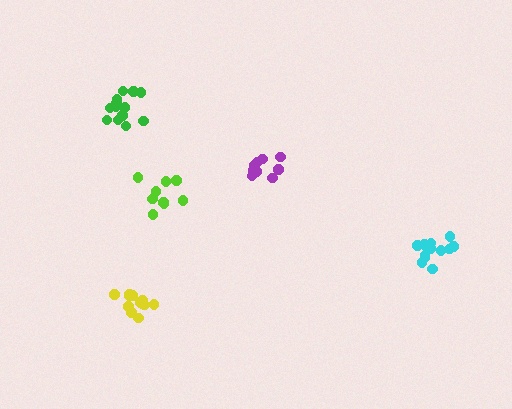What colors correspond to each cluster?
The clusters are colored: cyan, lime, yellow, green, purple.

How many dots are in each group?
Group 1: 12 dots, Group 2: 9 dots, Group 3: 12 dots, Group 4: 13 dots, Group 5: 9 dots (55 total).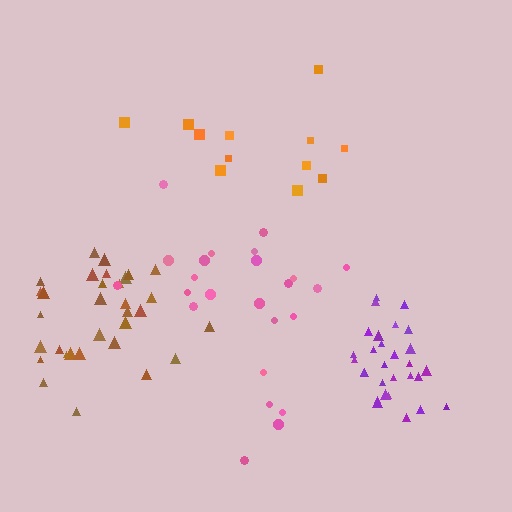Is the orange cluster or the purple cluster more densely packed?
Purple.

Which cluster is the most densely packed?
Purple.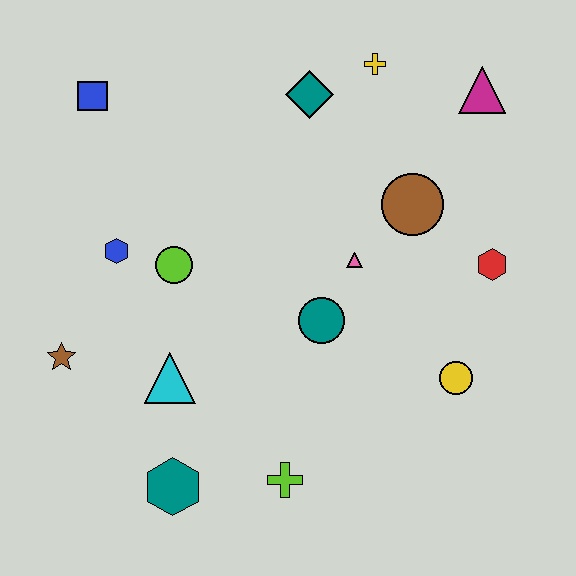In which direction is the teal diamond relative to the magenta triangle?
The teal diamond is to the left of the magenta triangle.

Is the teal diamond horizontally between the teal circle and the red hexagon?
No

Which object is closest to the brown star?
The cyan triangle is closest to the brown star.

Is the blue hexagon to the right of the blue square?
Yes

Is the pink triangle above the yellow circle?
Yes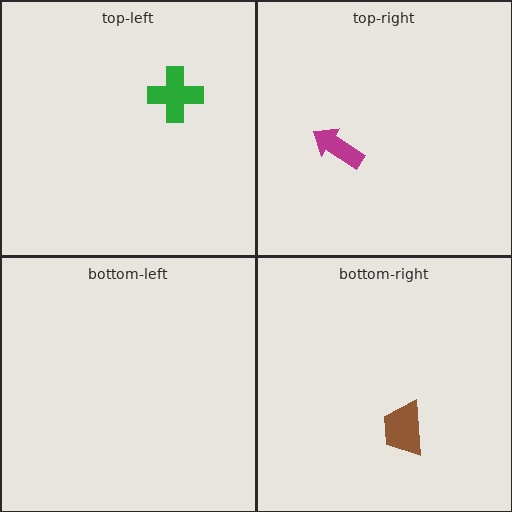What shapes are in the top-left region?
The green cross.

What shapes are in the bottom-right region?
The brown trapezoid.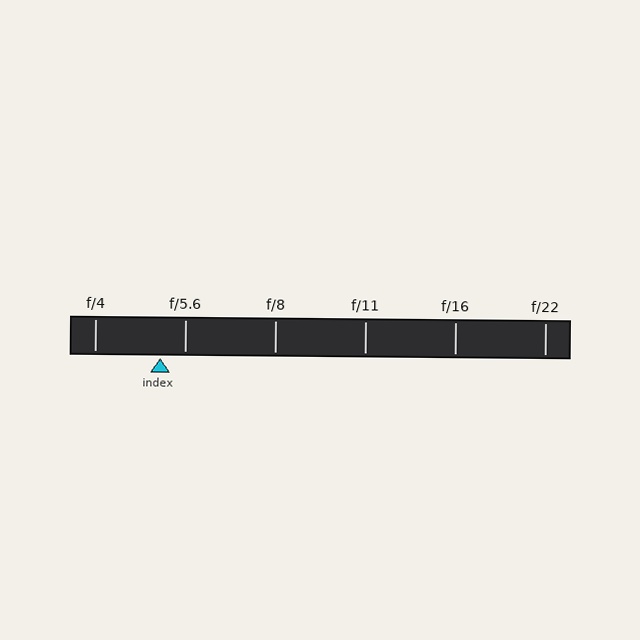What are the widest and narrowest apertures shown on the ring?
The widest aperture shown is f/4 and the narrowest is f/22.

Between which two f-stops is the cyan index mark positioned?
The index mark is between f/4 and f/5.6.